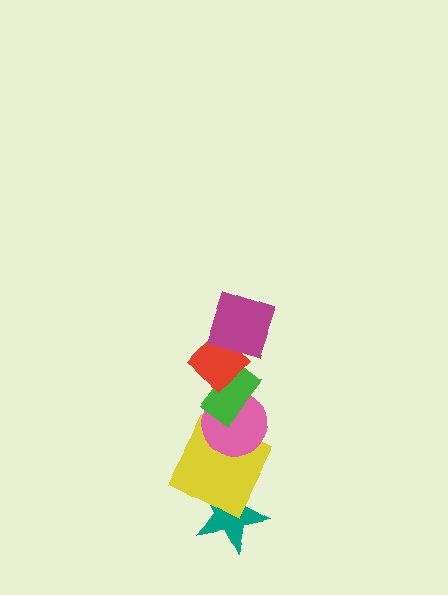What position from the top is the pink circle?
The pink circle is 4th from the top.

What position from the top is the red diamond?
The red diamond is 2nd from the top.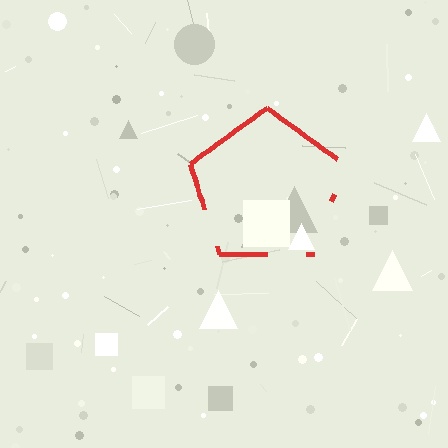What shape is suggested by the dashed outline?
The dashed outline suggests a pentagon.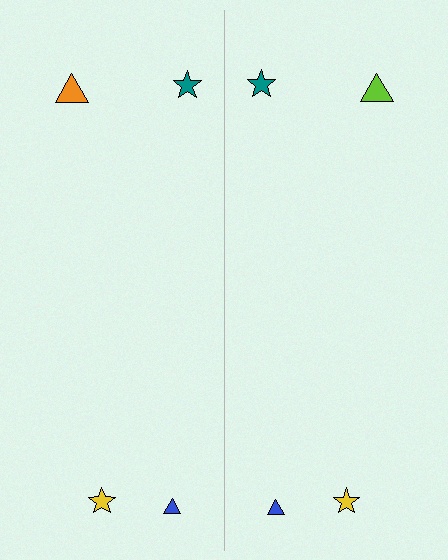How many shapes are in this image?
There are 8 shapes in this image.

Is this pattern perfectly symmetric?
No, the pattern is not perfectly symmetric. The lime triangle on the right side breaks the symmetry — its mirror counterpart is orange.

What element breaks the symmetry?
The lime triangle on the right side breaks the symmetry — its mirror counterpart is orange.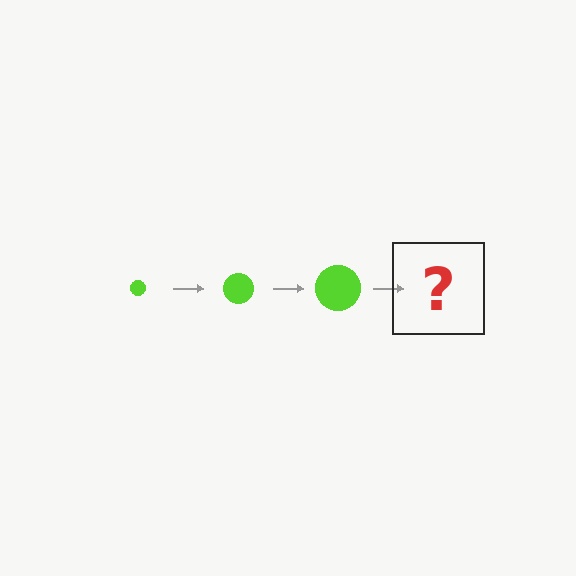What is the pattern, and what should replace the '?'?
The pattern is that the circle gets progressively larger each step. The '?' should be a lime circle, larger than the previous one.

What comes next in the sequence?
The next element should be a lime circle, larger than the previous one.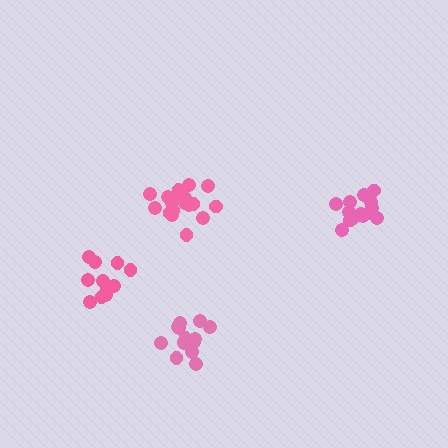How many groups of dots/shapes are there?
There are 4 groups.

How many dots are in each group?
Group 1: 13 dots, Group 2: 18 dots, Group 3: 14 dots, Group 4: 15 dots (60 total).